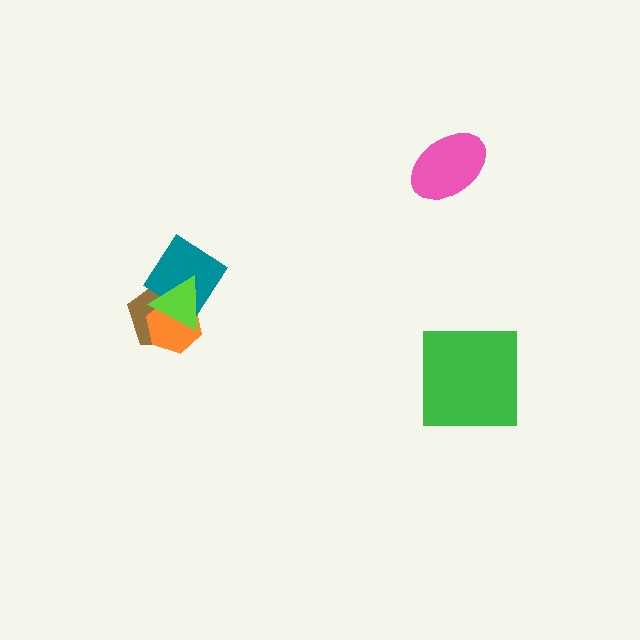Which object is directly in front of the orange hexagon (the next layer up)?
The teal diamond is directly in front of the orange hexagon.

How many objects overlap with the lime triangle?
3 objects overlap with the lime triangle.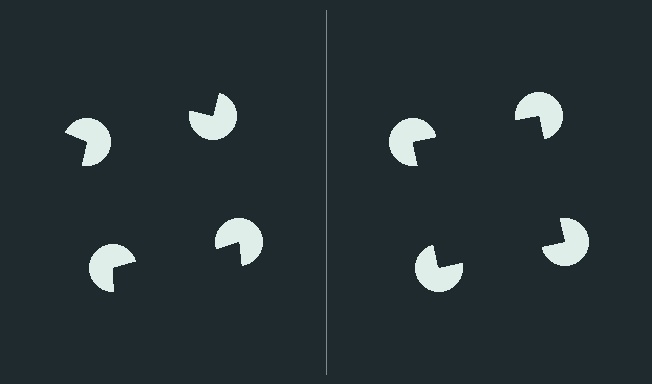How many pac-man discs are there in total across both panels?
8 — 4 on each side.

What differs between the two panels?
The pac-man discs are positioned identically on both sides; only the wedge orientations differ. On the right they align to a square; on the left they are misaligned.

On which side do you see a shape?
An illusory square appears on the right side. On the left side the wedge cuts are rotated, so no coherent shape forms.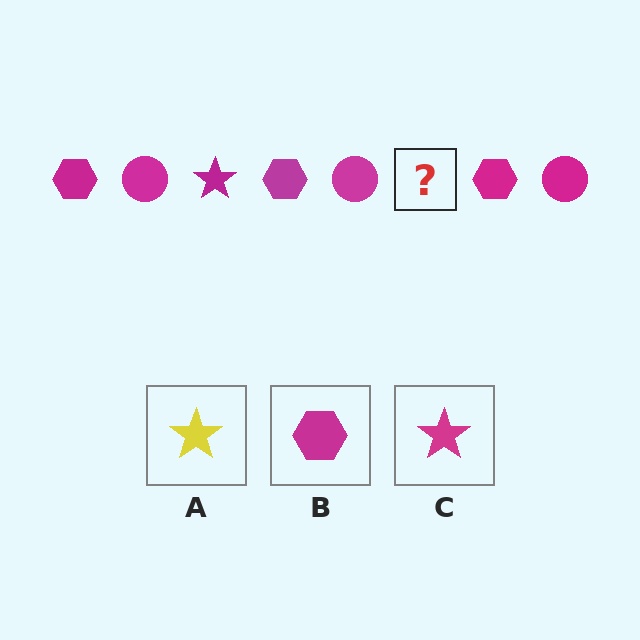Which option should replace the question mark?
Option C.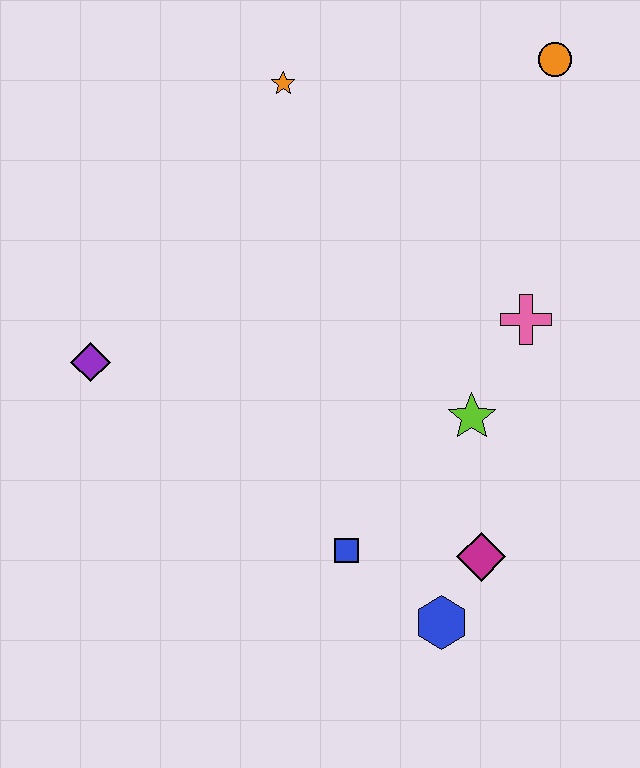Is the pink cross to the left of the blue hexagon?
No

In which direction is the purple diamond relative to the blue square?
The purple diamond is to the left of the blue square.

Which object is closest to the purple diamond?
The blue square is closest to the purple diamond.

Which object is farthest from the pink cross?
The purple diamond is farthest from the pink cross.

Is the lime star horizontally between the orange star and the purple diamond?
No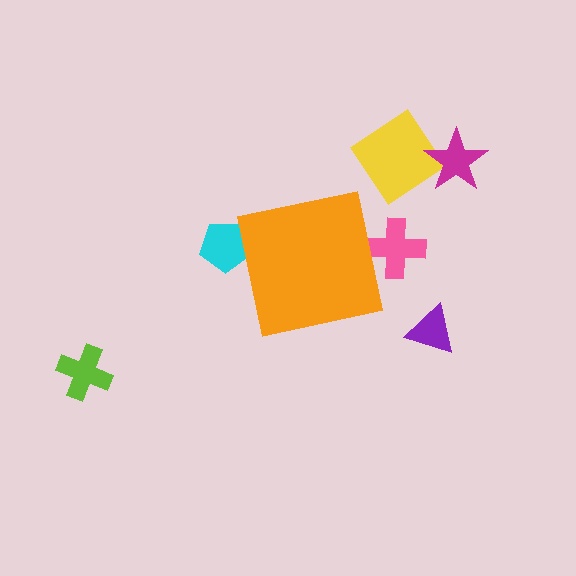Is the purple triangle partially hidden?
No, the purple triangle is fully visible.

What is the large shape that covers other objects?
An orange square.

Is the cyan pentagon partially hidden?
Yes, the cyan pentagon is partially hidden behind the orange square.